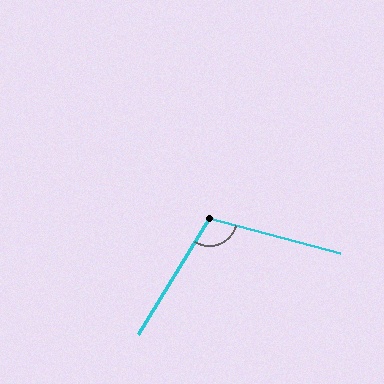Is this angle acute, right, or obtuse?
It is obtuse.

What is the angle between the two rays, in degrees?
Approximately 107 degrees.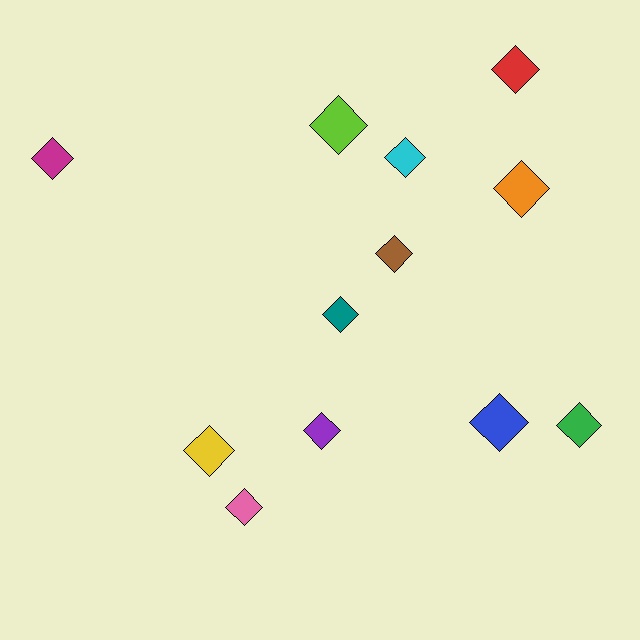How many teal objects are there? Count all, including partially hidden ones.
There is 1 teal object.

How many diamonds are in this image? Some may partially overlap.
There are 12 diamonds.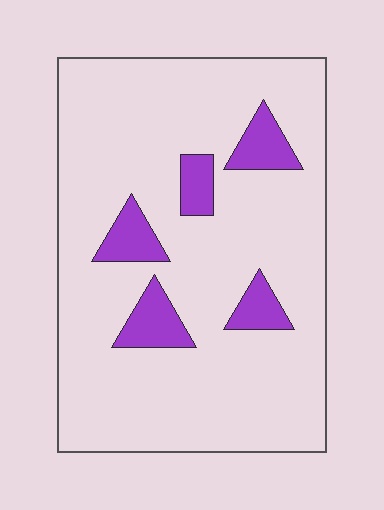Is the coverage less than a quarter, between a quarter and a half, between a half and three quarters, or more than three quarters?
Less than a quarter.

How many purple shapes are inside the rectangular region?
5.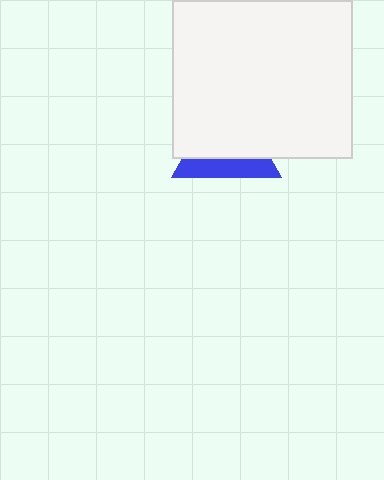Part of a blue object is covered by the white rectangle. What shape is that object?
It is a triangle.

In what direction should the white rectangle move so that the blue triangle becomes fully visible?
The white rectangle should move up. That is the shortest direction to clear the overlap and leave the blue triangle fully visible.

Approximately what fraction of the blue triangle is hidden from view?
Roughly 66% of the blue triangle is hidden behind the white rectangle.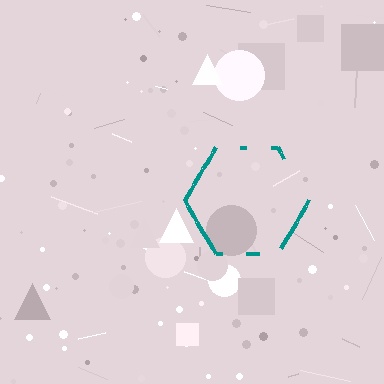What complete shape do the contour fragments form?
The contour fragments form a hexagon.